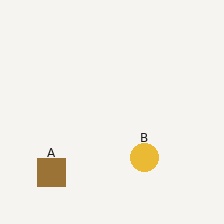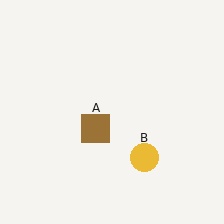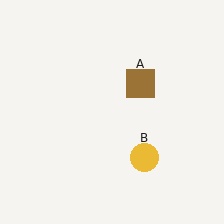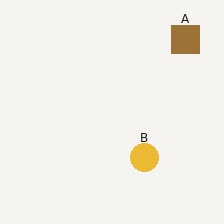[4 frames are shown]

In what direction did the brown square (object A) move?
The brown square (object A) moved up and to the right.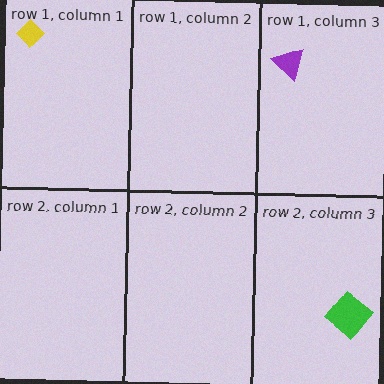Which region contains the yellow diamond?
The row 1, column 1 region.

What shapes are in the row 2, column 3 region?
The green diamond.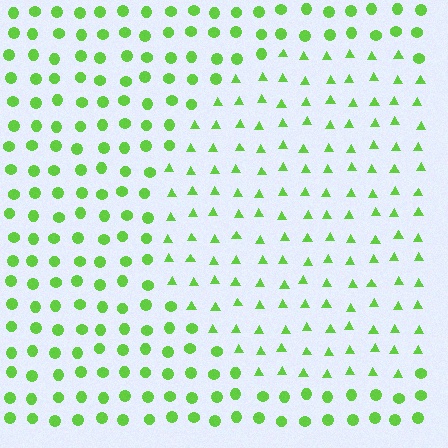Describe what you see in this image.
The image is filled with small lime elements arranged in a uniform grid. A circle-shaped region contains triangles, while the surrounding area contains circles. The boundary is defined purely by the change in element shape.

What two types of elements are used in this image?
The image uses triangles inside the circle region and circles outside it.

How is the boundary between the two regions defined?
The boundary is defined by a change in element shape: triangles inside vs. circles outside. All elements share the same color and spacing.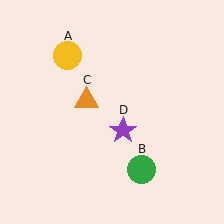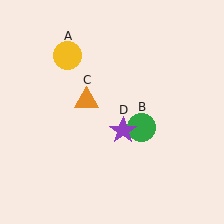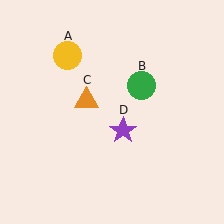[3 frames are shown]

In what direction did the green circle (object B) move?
The green circle (object B) moved up.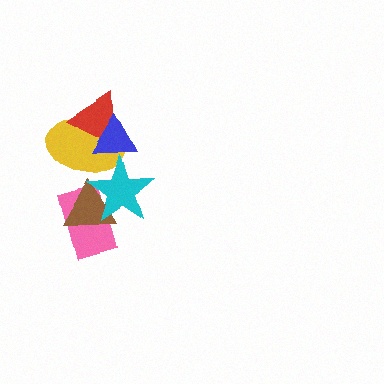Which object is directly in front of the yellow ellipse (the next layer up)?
The red triangle is directly in front of the yellow ellipse.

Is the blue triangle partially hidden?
Yes, it is partially covered by another shape.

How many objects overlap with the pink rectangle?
2 objects overlap with the pink rectangle.